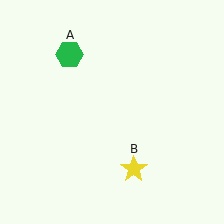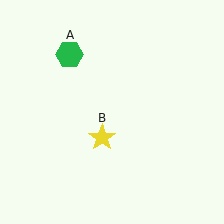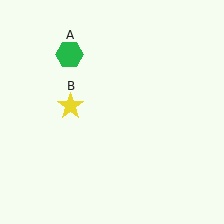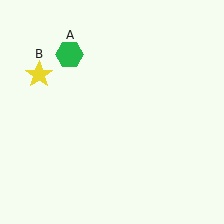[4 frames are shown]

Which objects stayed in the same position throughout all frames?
Green hexagon (object A) remained stationary.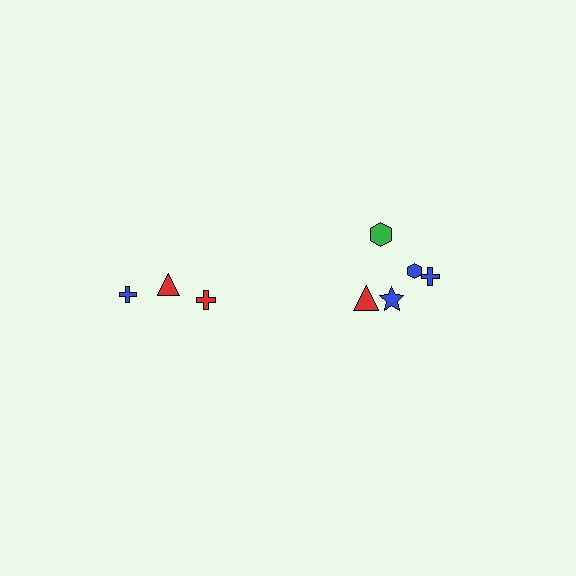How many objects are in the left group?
There are 3 objects.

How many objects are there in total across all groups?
There are 8 objects.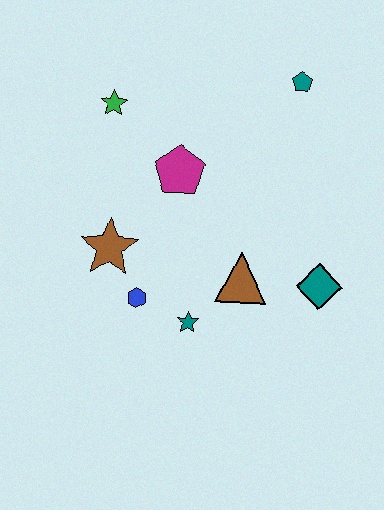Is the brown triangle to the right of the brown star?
Yes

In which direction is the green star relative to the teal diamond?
The green star is to the left of the teal diamond.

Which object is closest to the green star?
The magenta pentagon is closest to the green star.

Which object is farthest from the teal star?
The teal pentagon is farthest from the teal star.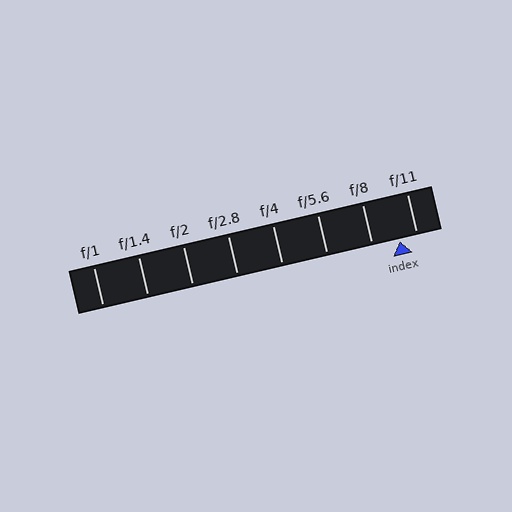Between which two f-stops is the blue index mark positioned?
The index mark is between f/8 and f/11.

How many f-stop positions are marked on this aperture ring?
There are 8 f-stop positions marked.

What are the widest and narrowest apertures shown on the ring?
The widest aperture shown is f/1 and the narrowest is f/11.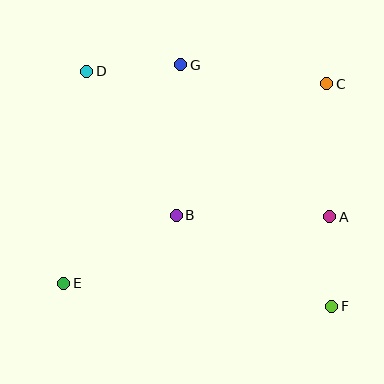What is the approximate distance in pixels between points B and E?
The distance between B and E is approximately 132 pixels.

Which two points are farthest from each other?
Points D and F are farthest from each other.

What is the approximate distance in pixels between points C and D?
The distance between C and D is approximately 240 pixels.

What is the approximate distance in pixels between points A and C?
The distance between A and C is approximately 133 pixels.